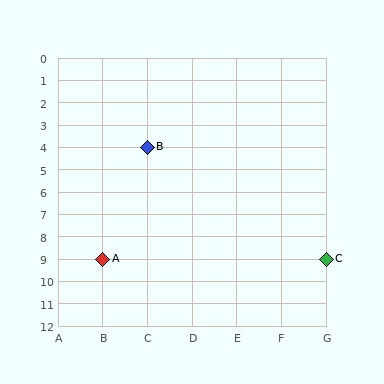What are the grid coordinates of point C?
Point C is at grid coordinates (G, 9).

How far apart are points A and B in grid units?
Points A and B are 1 column and 5 rows apart (about 5.1 grid units diagonally).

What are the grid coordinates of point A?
Point A is at grid coordinates (B, 9).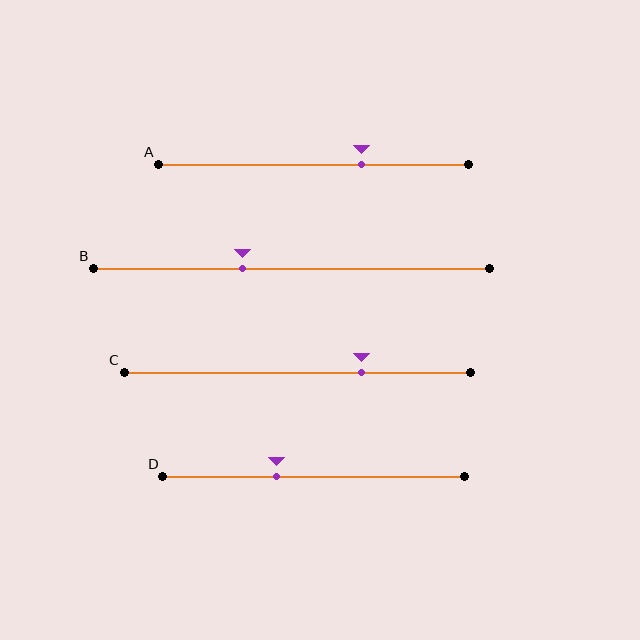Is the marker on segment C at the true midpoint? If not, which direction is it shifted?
No, the marker on segment C is shifted to the right by about 19% of the segment length.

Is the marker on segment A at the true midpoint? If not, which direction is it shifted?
No, the marker on segment A is shifted to the right by about 16% of the segment length.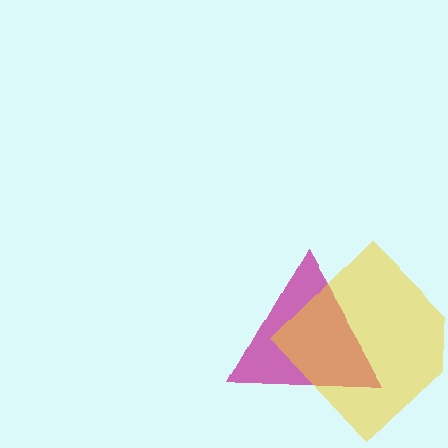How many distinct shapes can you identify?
There are 2 distinct shapes: a magenta triangle, a yellow diamond.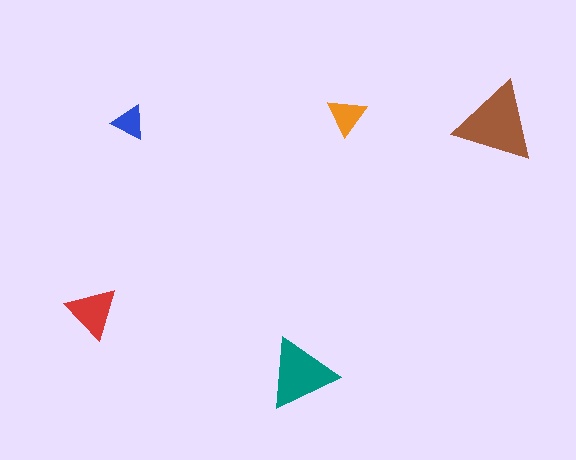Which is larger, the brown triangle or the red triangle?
The brown one.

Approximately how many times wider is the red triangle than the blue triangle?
About 1.5 times wider.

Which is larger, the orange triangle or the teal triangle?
The teal one.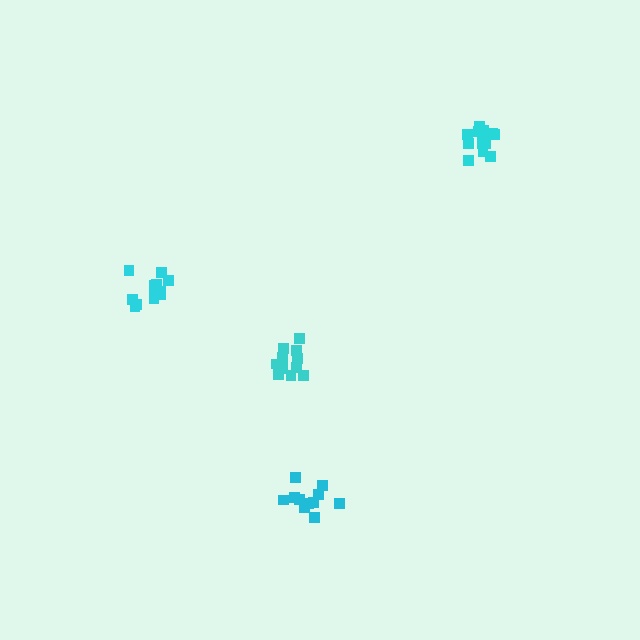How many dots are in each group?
Group 1: 13 dots, Group 2: 11 dots, Group 3: 12 dots, Group 4: 11 dots (47 total).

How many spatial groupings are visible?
There are 4 spatial groupings.